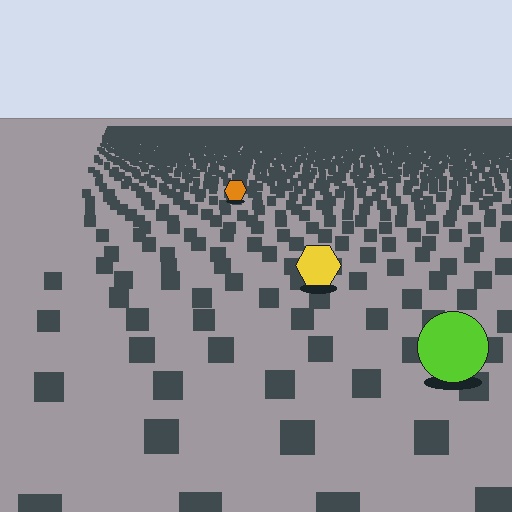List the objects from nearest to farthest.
From nearest to farthest: the lime circle, the yellow hexagon, the orange hexagon.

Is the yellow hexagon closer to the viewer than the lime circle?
No. The lime circle is closer — you can tell from the texture gradient: the ground texture is coarser near it.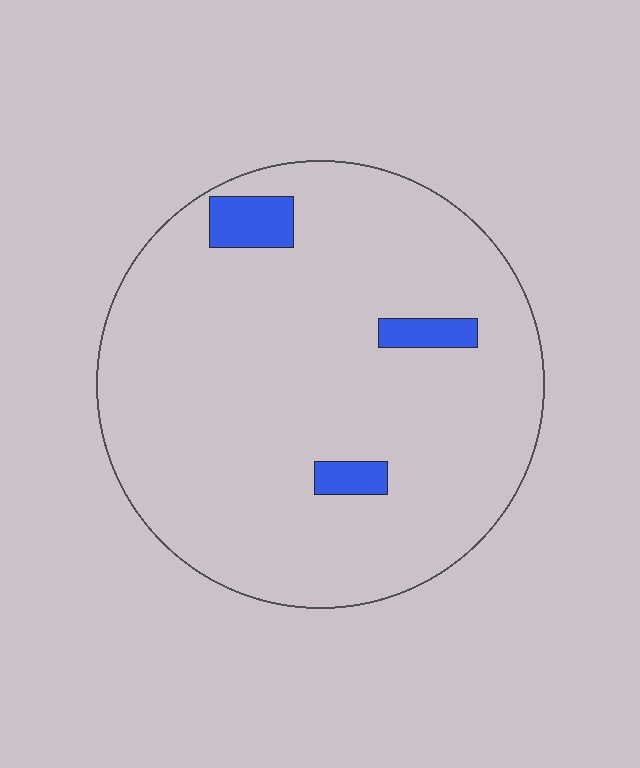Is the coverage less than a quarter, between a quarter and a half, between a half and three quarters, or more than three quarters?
Less than a quarter.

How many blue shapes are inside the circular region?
3.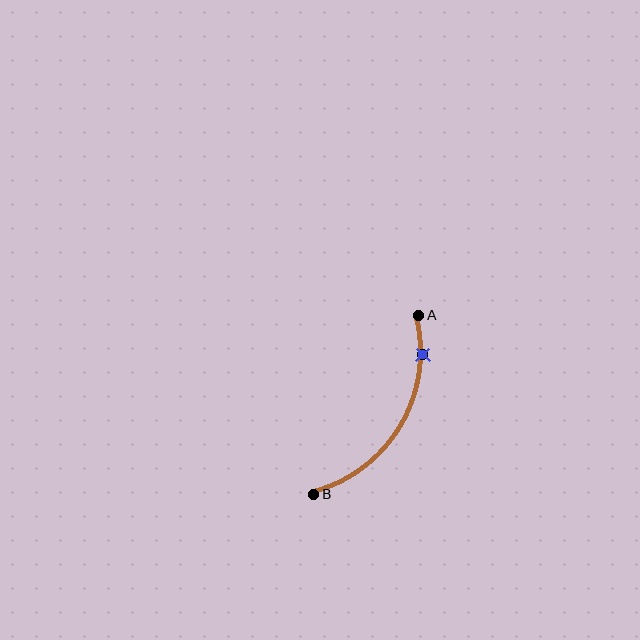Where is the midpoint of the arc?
The arc midpoint is the point on the curve farthest from the straight line joining A and B. It sits to the right of that line.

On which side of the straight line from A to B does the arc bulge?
The arc bulges to the right of the straight line connecting A and B.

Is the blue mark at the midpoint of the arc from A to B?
No. The blue mark lies on the arc but is closer to endpoint A. The arc midpoint would be at the point on the curve equidistant along the arc from both A and B.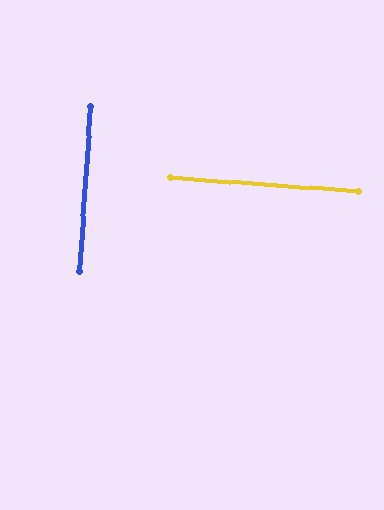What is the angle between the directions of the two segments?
Approximately 90 degrees.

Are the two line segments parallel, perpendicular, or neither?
Perpendicular — they meet at approximately 90°.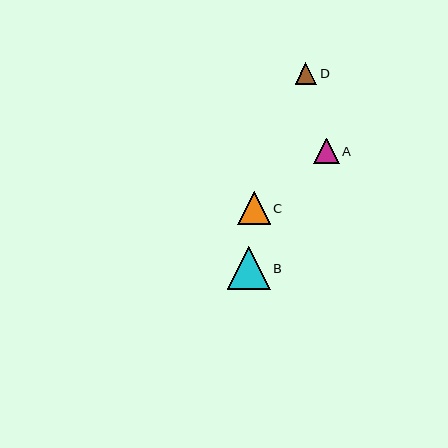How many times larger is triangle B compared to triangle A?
Triangle B is approximately 1.7 times the size of triangle A.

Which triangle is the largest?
Triangle B is the largest with a size of approximately 43 pixels.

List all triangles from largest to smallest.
From largest to smallest: B, C, A, D.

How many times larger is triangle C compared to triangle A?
Triangle C is approximately 1.3 times the size of triangle A.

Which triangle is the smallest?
Triangle D is the smallest with a size of approximately 22 pixels.